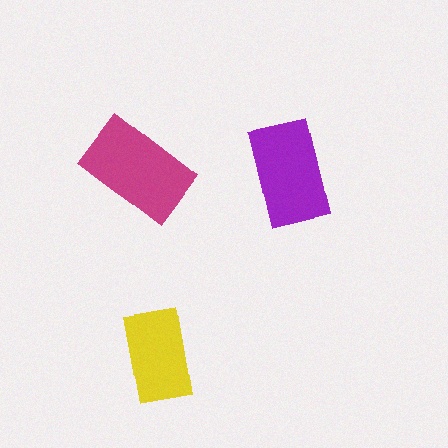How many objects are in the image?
There are 3 objects in the image.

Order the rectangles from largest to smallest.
the magenta one, the purple one, the yellow one.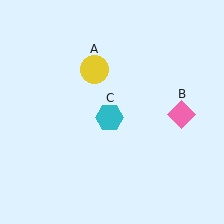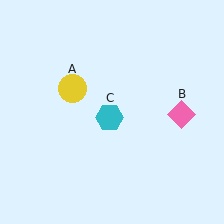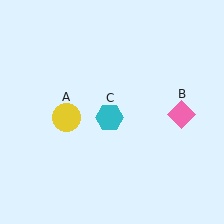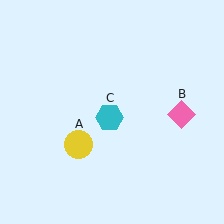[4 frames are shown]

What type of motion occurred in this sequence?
The yellow circle (object A) rotated counterclockwise around the center of the scene.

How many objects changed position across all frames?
1 object changed position: yellow circle (object A).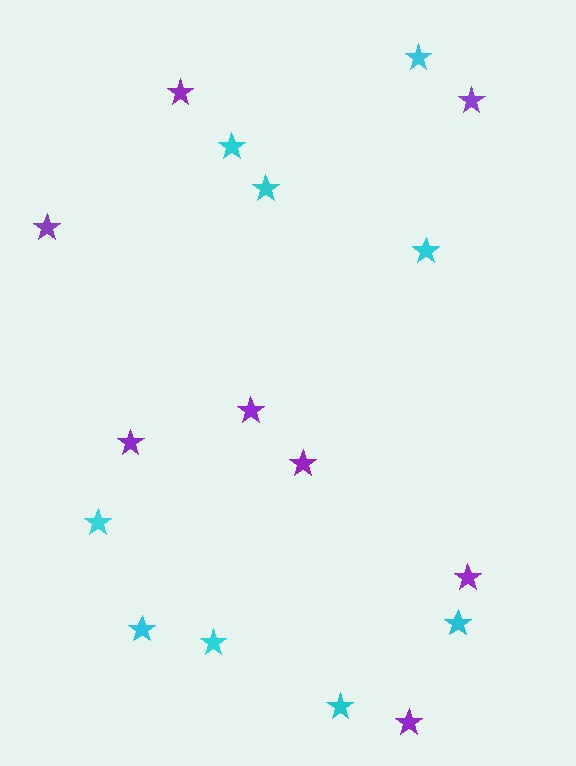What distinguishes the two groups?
There are 2 groups: one group of purple stars (8) and one group of cyan stars (9).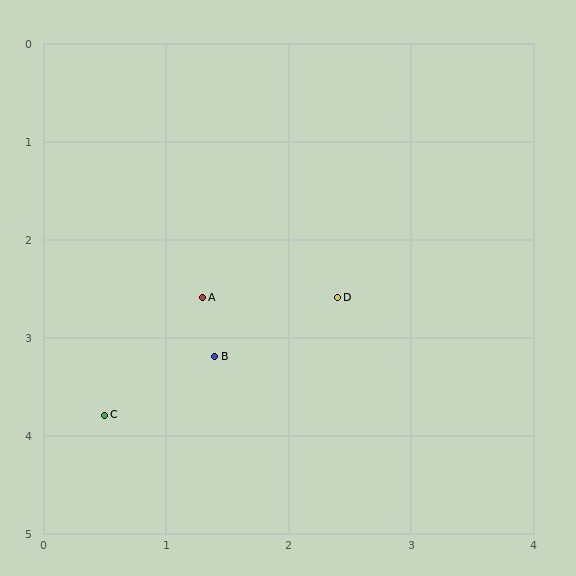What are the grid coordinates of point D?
Point D is at approximately (2.4, 2.6).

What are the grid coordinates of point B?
Point B is at approximately (1.4, 3.2).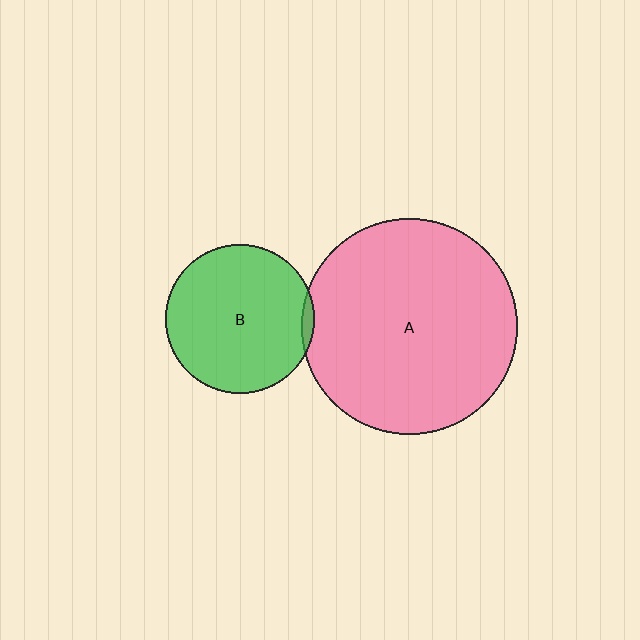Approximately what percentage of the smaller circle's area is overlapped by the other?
Approximately 5%.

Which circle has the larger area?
Circle A (pink).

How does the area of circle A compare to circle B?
Approximately 2.1 times.